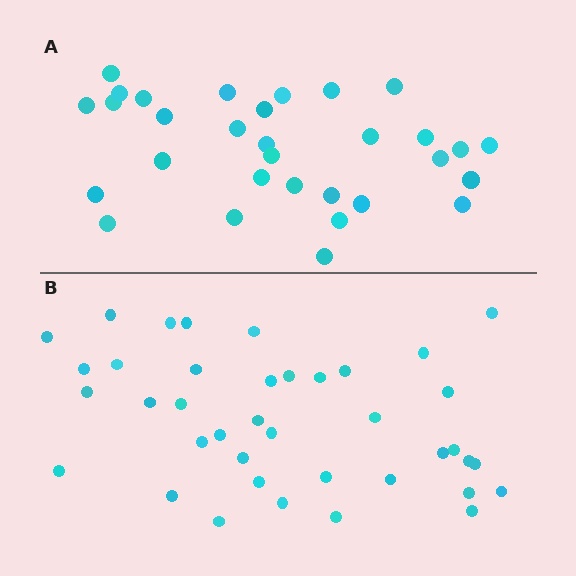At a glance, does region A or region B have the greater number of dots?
Region B (the bottom region) has more dots.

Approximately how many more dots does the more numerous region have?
Region B has roughly 8 or so more dots than region A.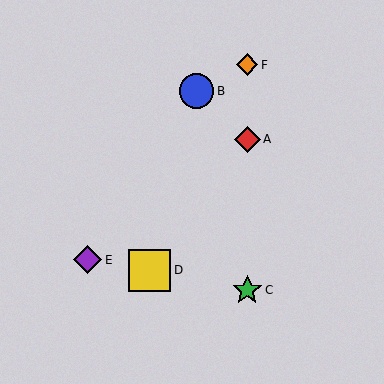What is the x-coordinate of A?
Object A is at x≈247.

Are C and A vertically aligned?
Yes, both are at x≈247.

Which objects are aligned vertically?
Objects A, C, F are aligned vertically.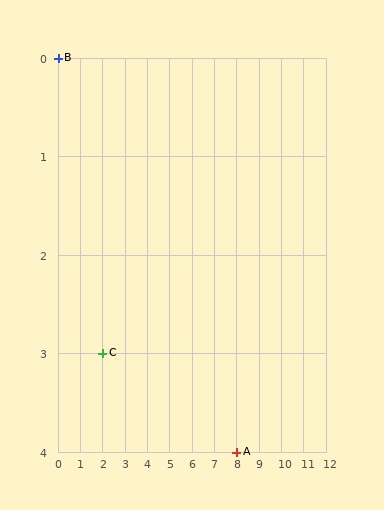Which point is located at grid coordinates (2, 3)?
Point C is at (2, 3).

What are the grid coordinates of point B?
Point B is at grid coordinates (0, 0).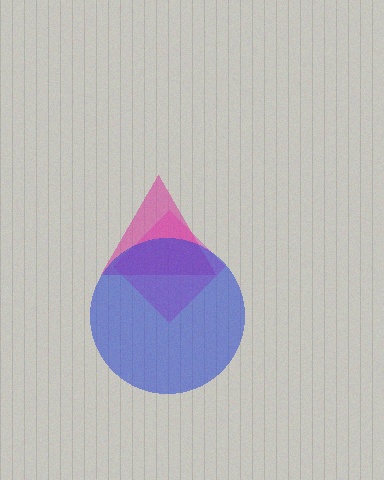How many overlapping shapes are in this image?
There are 3 overlapping shapes in the image.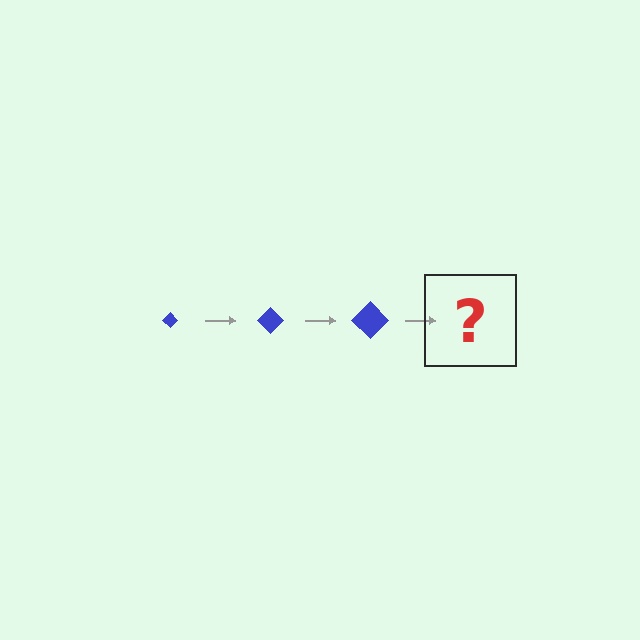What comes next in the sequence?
The next element should be a blue diamond, larger than the previous one.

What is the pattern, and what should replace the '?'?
The pattern is that the diamond gets progressively larger each step. The '?' should be a blue diamond, larger than the previous one.